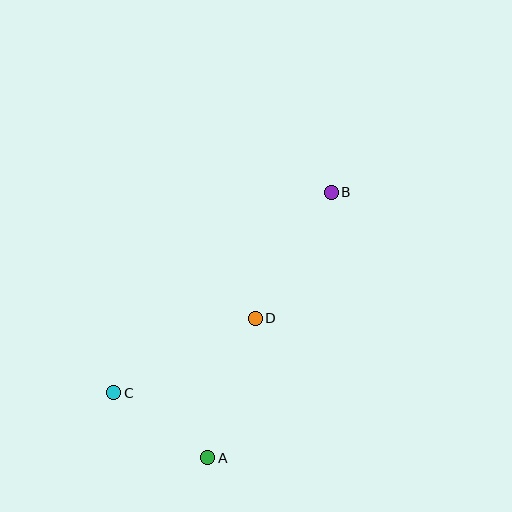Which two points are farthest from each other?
Points B and C are farthest from each other.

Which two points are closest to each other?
Points A and C are closest to each other.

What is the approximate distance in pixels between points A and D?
The distance between A and D is approximately 147 pixels.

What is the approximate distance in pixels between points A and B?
The distance between A and B is approximately 293 pixels.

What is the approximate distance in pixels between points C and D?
The distance between C and D is approximately 160 pixels.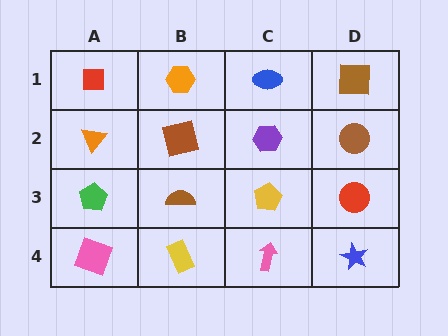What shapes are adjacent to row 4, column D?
A red circle (row 3, column D), a pink arrow (row 4, column C).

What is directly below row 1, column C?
A purple hexagon.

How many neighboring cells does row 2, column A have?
3.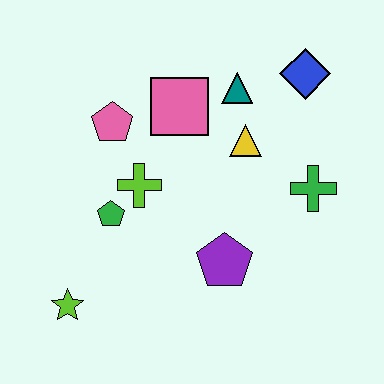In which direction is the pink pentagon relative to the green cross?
The pink pentagon is to the left of the green cross.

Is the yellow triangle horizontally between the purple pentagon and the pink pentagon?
No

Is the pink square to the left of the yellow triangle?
Yes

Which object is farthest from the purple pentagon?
The blue diamond is farthest from the purple pentagon.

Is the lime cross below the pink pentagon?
Yes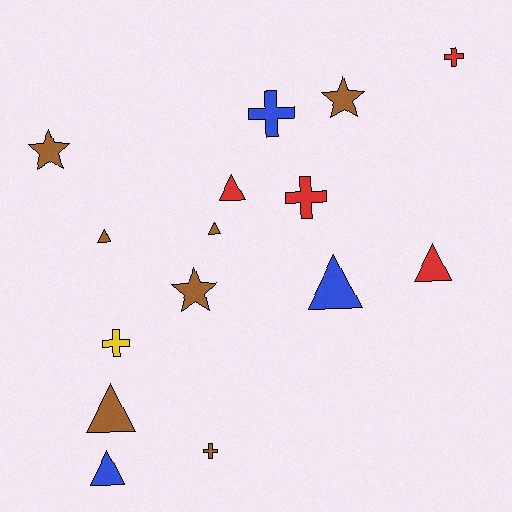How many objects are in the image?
There are 15 objects.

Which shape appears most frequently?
Triangle, with 7 objects.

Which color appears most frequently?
Brown, with 7 objects.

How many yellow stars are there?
There are no yellow stars.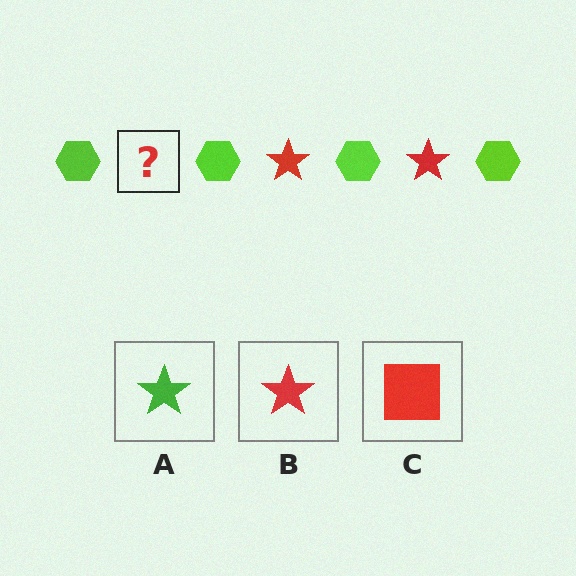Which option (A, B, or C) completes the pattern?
B.